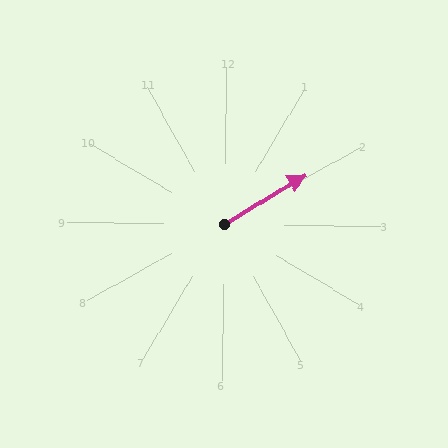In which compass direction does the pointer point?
Northeast.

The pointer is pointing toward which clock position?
Roughly 2 o'clock.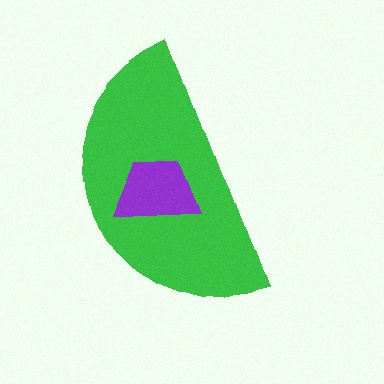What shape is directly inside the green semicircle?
The purple trapezoid.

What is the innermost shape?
The purple trapezoid.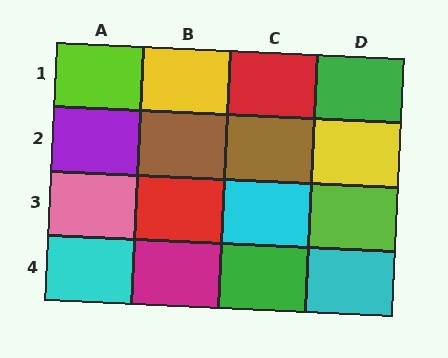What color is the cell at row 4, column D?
Cyan.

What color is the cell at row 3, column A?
Pink.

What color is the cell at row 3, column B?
Red.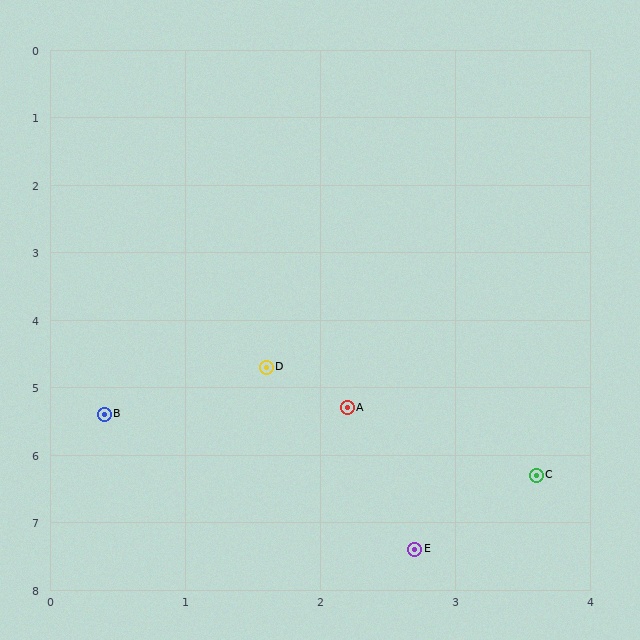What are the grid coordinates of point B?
Point B is at approximately (0.4, 5.4).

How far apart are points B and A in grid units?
Points B and A are about 1.8 grid units apart.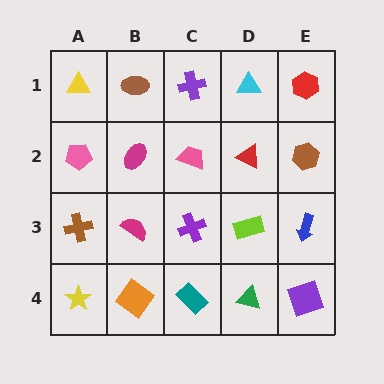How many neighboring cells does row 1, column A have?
2.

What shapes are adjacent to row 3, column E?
A brown hexagon (row 2, column E), a purple square (row 4, column E), a lime rectangle (row 3, column D).